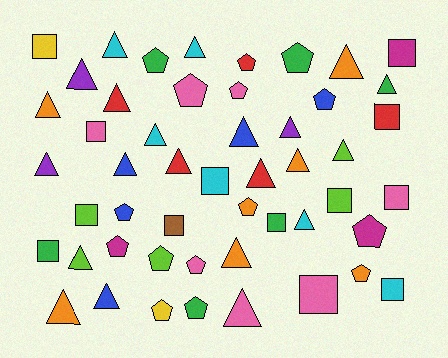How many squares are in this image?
There are 13 squares.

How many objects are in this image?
There are 50 objects.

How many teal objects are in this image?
There are no teal objects.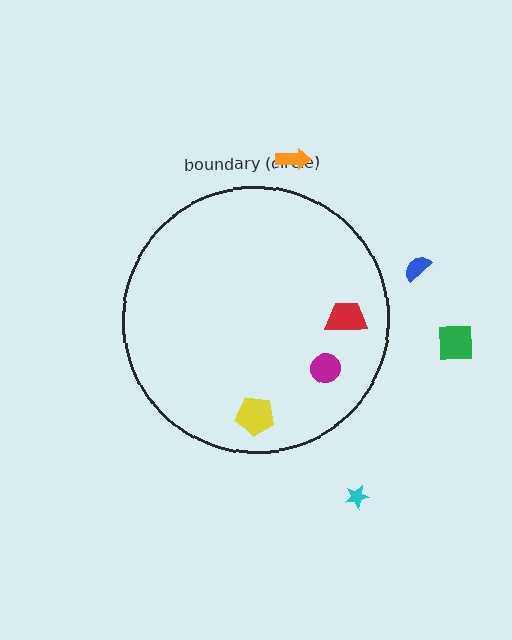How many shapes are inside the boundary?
3 inside, 4 outside.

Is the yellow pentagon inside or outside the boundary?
Inside.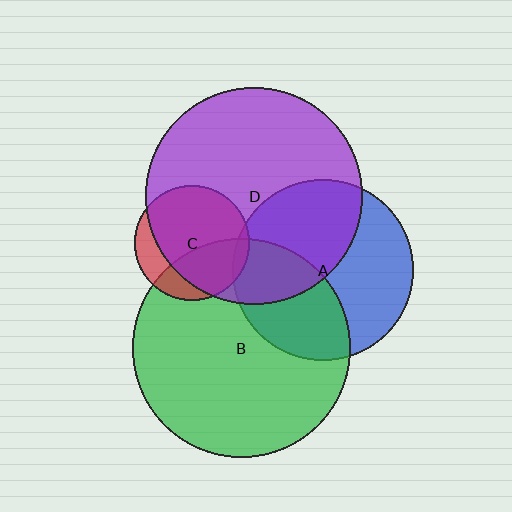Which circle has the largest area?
Circle B (green).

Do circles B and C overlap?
Yes.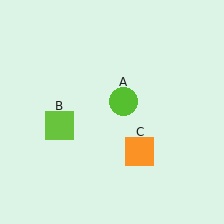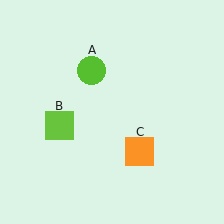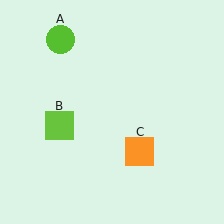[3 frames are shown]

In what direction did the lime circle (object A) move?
The lime circle (object A) moved up and to the left.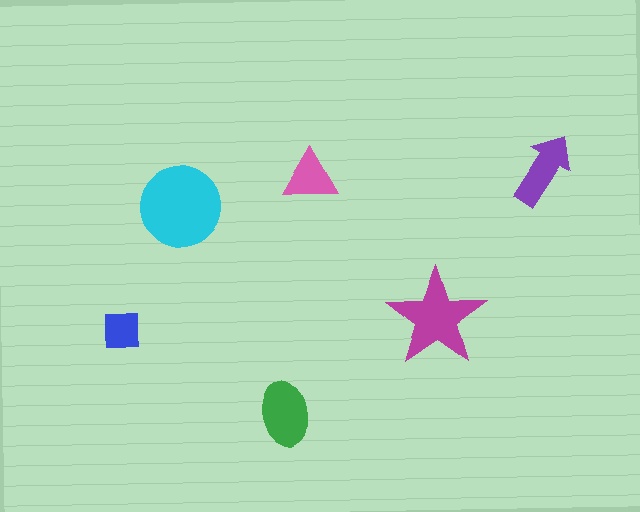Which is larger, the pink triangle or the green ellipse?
The green ellipse.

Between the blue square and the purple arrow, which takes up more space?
The purple arrow.